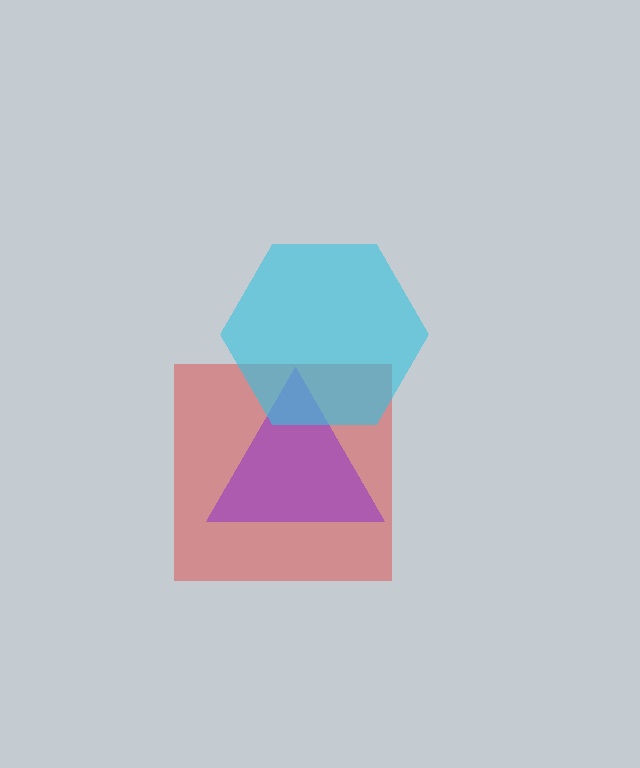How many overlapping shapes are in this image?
There are 3 overlapping shapes in the image.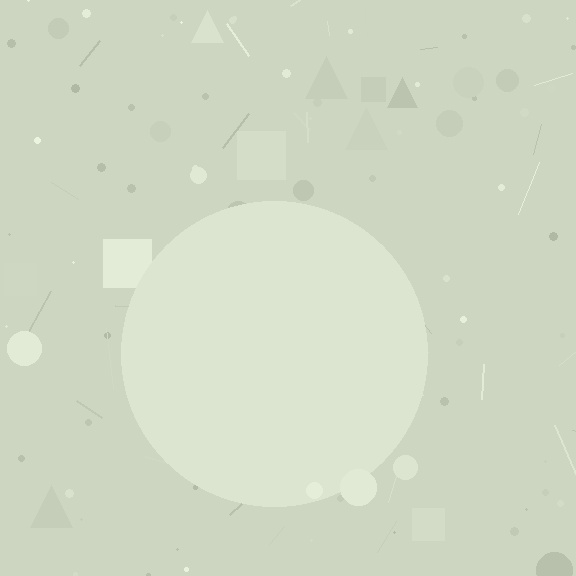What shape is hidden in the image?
A circle is hidden in the image.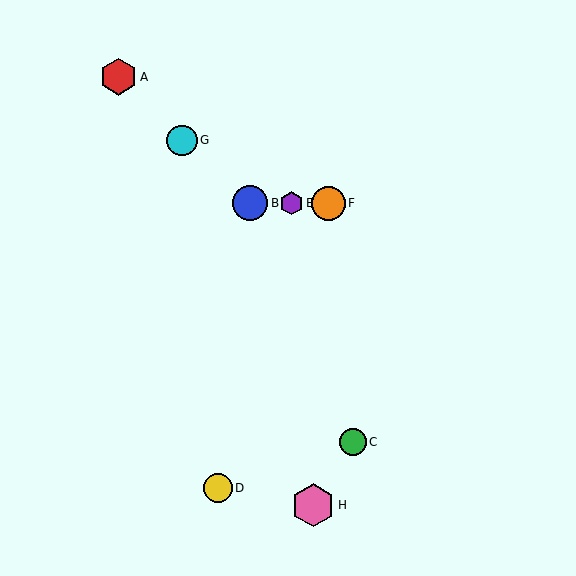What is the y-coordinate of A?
Object A is at y≈77.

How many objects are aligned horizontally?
3 objects (B, E, F) are aligned horizontally.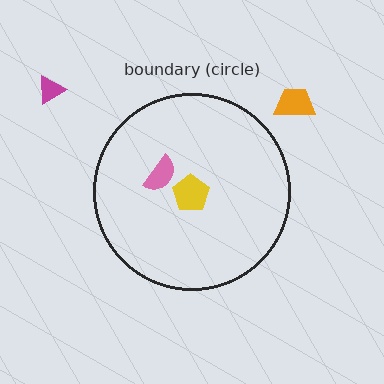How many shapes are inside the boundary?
2 inside, 2 outside.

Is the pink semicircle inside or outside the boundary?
Inside.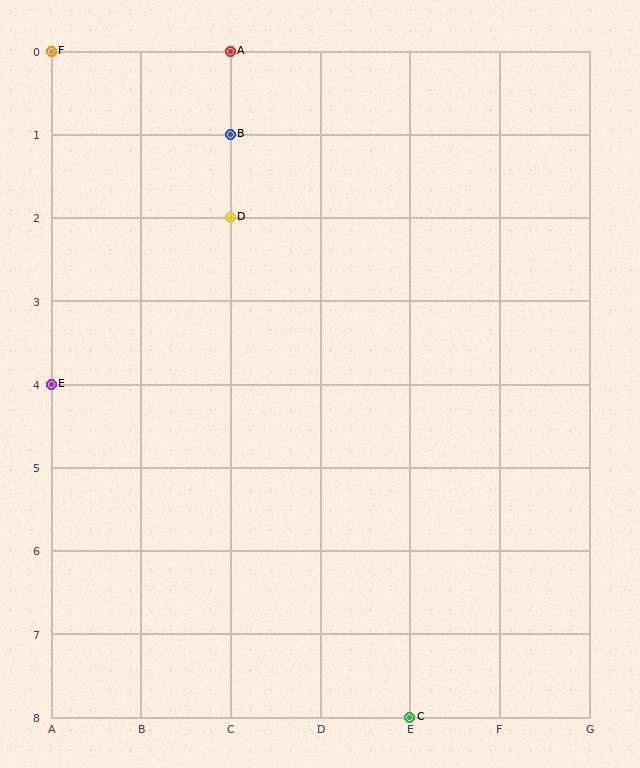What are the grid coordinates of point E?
Point E is at grid coordinates (A, 4).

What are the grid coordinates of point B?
Point B is at grid coordinates (C, 1).